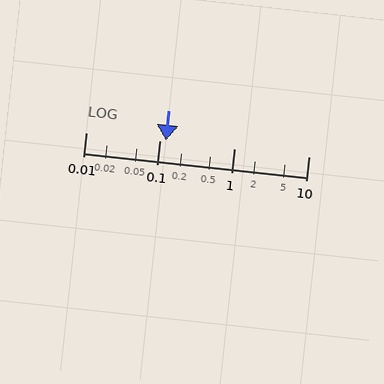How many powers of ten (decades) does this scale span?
The scale spans 3 decades, from 0.01 to 10.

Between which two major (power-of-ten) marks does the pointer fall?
The pointer is between 0.1 and 1.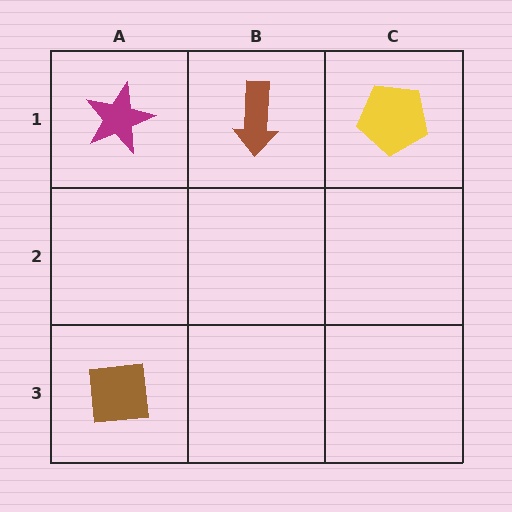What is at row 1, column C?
A yellow pentagon.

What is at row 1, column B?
A brown arrow.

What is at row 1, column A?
A magenta star.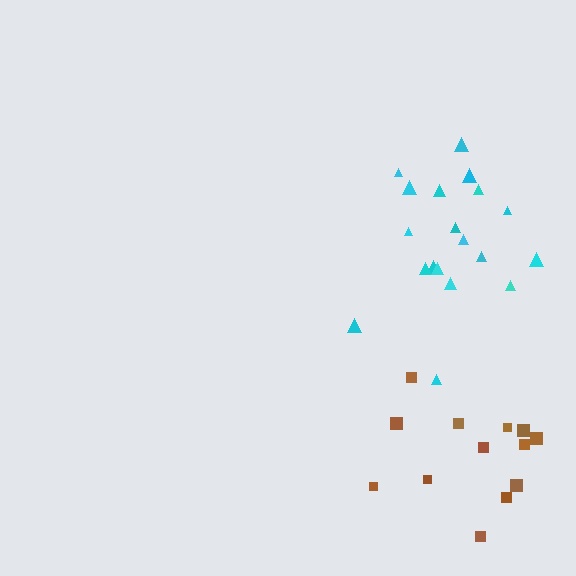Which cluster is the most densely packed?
Cyan.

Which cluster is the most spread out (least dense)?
Brown.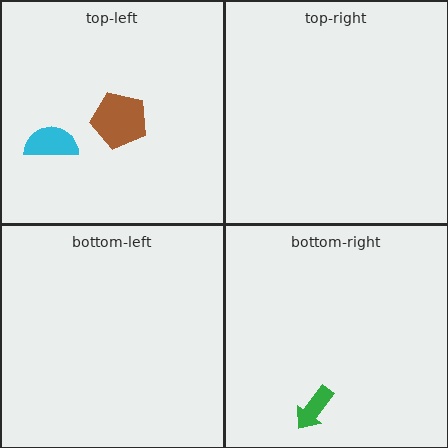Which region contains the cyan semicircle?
The top-left region.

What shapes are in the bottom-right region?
The green arrow.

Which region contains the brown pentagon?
The top-left region.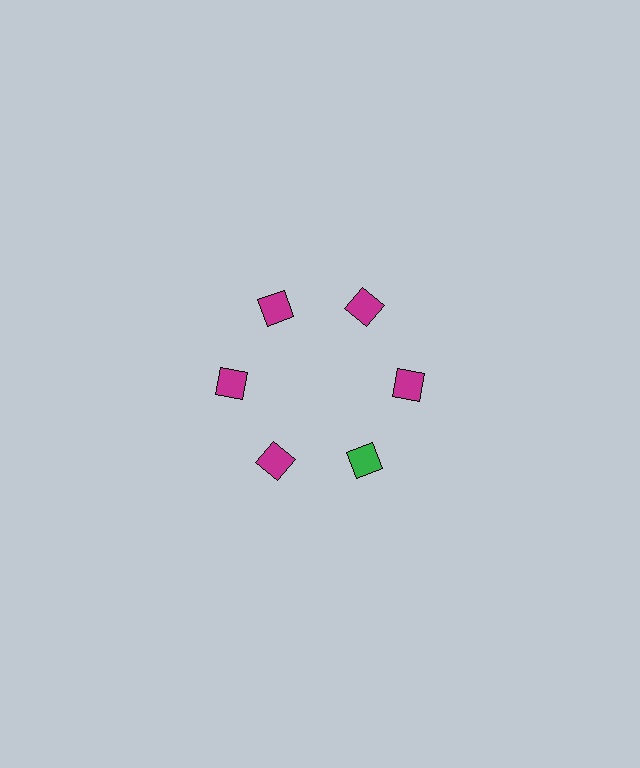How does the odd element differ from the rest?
It has a different color: green instead of magenta.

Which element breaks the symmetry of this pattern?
The green square at roughly the 5 o'clock position breaks the symmetry. All other shapes are magenta squares.